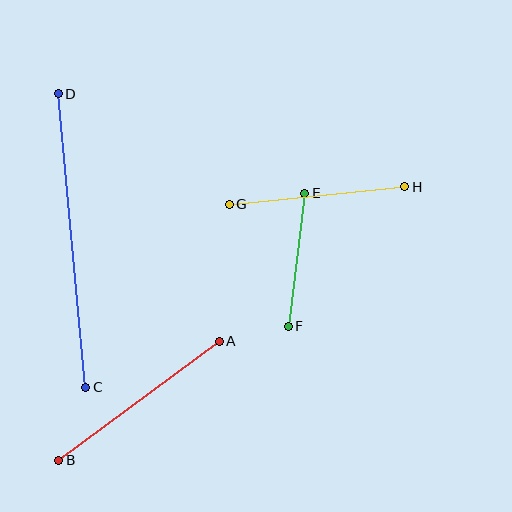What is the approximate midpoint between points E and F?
The midpoint is at approximately (296, 260) pixels.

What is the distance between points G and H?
The distance is approximately 176 pixels.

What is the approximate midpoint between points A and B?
The midpoint is at approximately (139, 401) pixels.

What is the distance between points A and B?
The distance is approximately 200 pixels.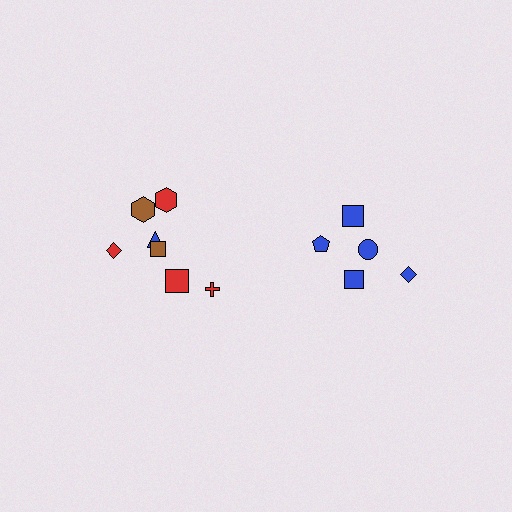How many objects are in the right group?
There are 5 objects.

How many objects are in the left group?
There are 7 objects.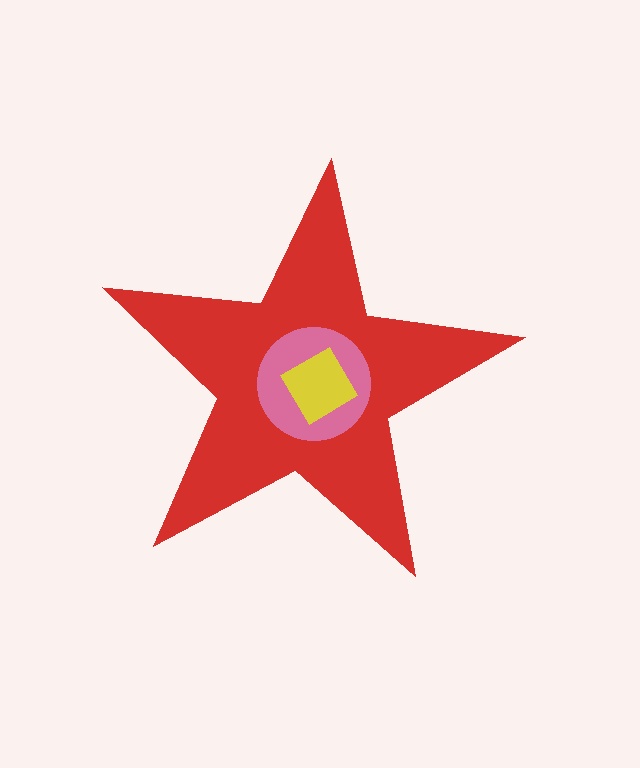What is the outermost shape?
The red star.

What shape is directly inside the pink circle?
The yellow diamond.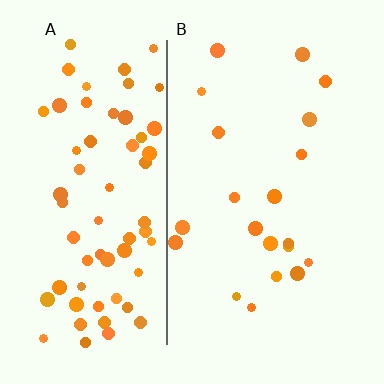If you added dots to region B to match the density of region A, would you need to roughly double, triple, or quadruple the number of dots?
Approximately triple.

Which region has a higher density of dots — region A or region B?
A (the left).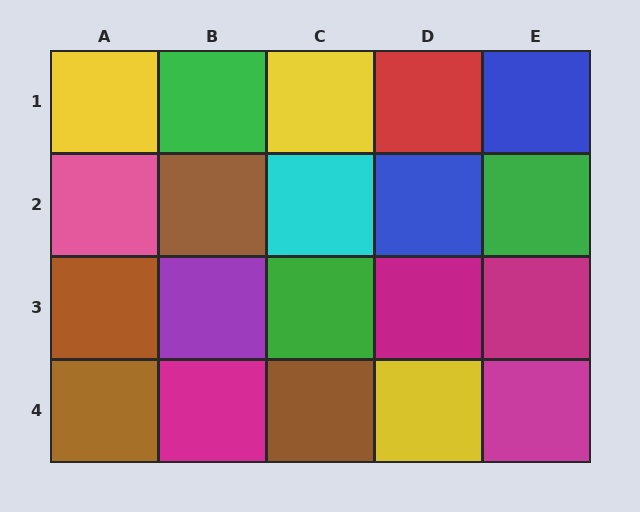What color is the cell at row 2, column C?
Cyan.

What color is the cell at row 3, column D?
Magenta.